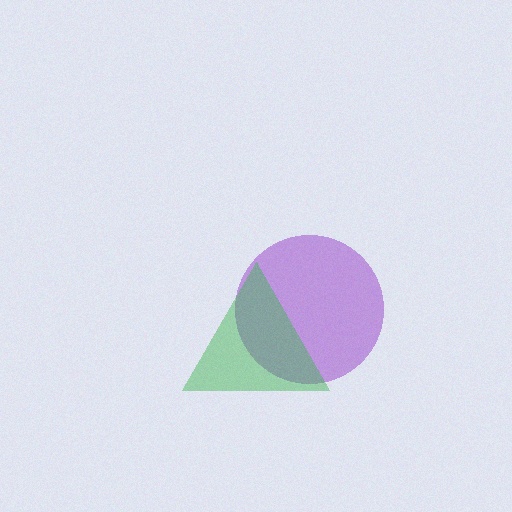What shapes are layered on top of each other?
The layered shapes are: a purple circle, a green triangle.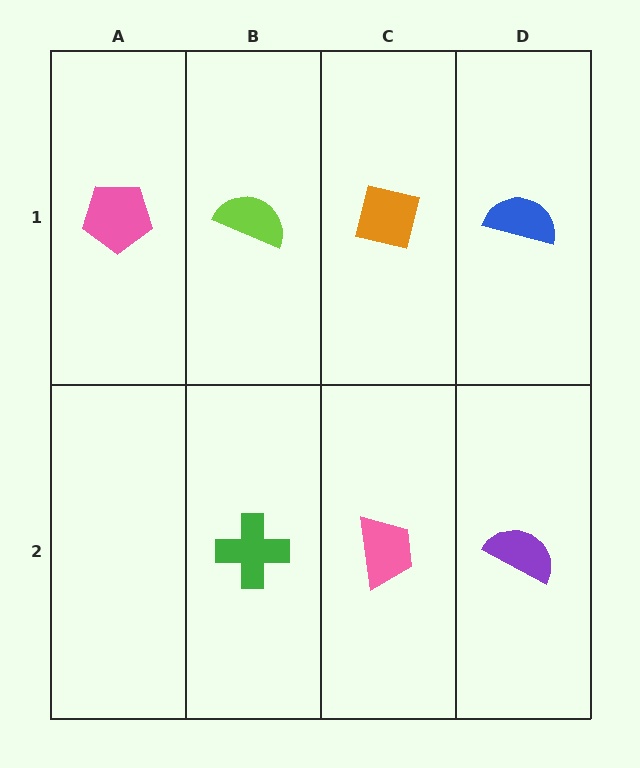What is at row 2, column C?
A pink trapezoid.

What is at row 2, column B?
A green cross.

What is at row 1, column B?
A lime semicircle.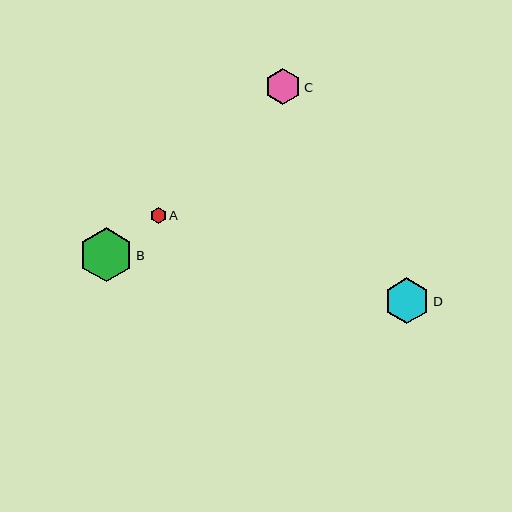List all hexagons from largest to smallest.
From largest to smallest: B, D, C, A.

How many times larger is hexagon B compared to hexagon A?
Hexagon B is approximately 3.3 times the size of hexagon A.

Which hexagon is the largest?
Hexagon B is the largest with a size of approximately 54 pixels.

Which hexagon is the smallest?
Hexagon A is the smallest with a size of approximately 16 pixels.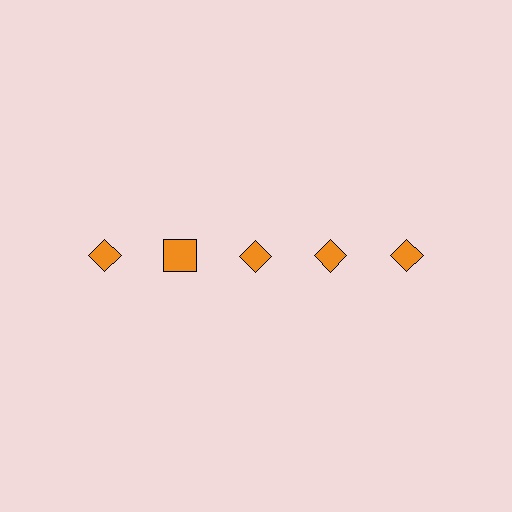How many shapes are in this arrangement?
There are 5 shapes arranged in a grid pattern.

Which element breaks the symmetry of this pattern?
The orange square in the top row, second from left column breaks the symmetry. All other shapes are orange diamonds.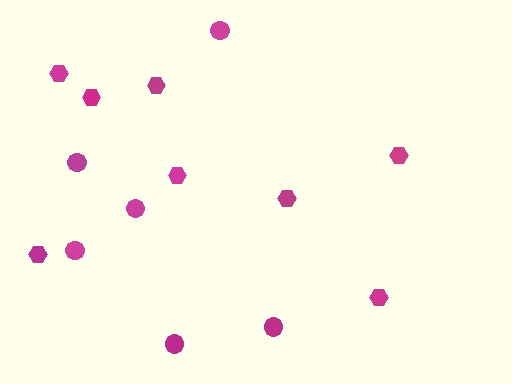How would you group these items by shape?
There are 2 groups: one group of circles (6) and one group of hexagons (8).